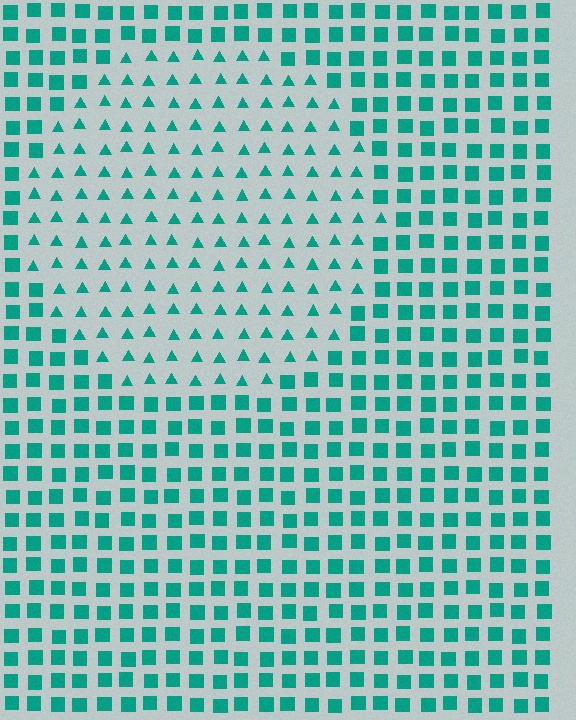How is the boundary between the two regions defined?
The boundary is defined by a change in element shape: triangles inside vs. squares outside. All elements share the same color and spacing.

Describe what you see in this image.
The image is filled with small teal elements arranged in a uniform grid. A circle-shaped region contains triangles, while the surrounding area contains squares. The boundary is defined purely by the change in element shape.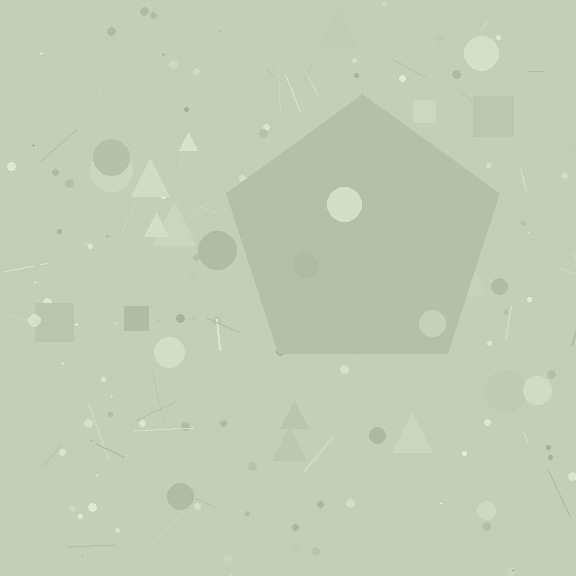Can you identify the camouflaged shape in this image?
The camouflaged shape is a pentagon.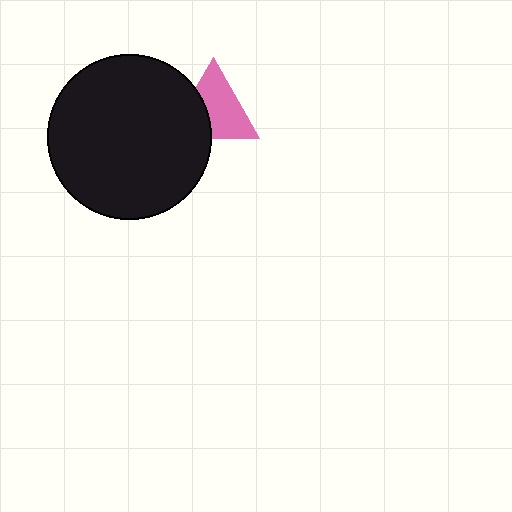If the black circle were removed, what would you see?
You would see the complete pink triangle.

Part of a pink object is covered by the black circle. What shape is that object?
It is a triangle.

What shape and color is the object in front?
The object in front is a black circle.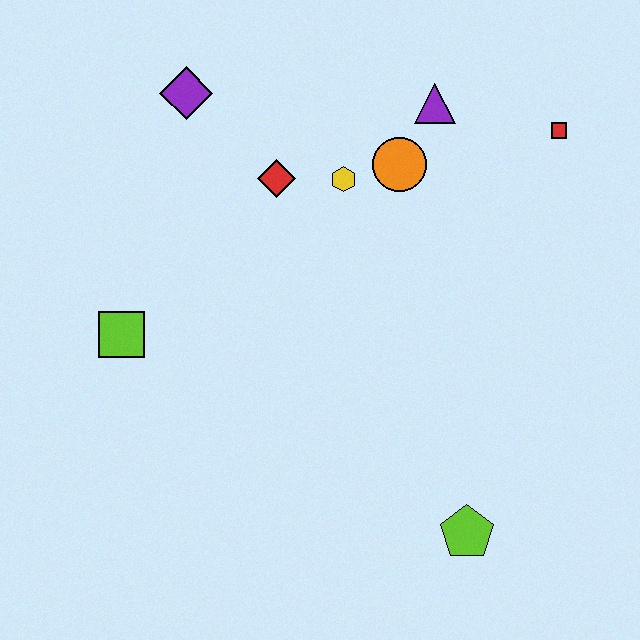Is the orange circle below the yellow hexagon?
No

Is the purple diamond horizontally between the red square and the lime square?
Yes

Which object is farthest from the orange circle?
The lime pentagon is farthest from the orange circle.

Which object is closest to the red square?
The purple triangle is closest to the red square.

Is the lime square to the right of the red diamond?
No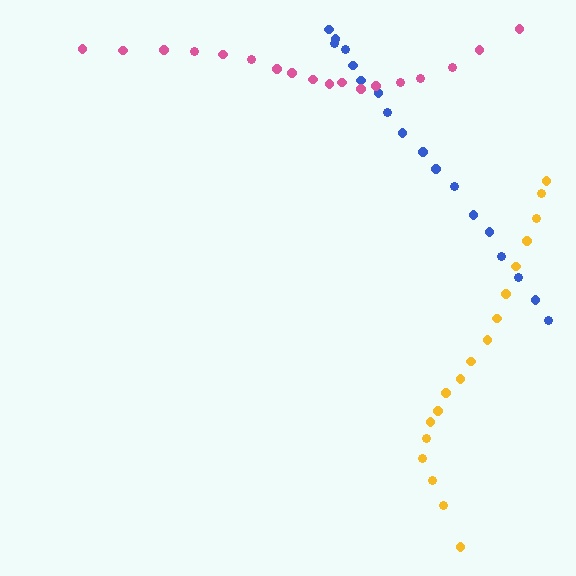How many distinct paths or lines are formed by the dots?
There are 3 distinct paths.